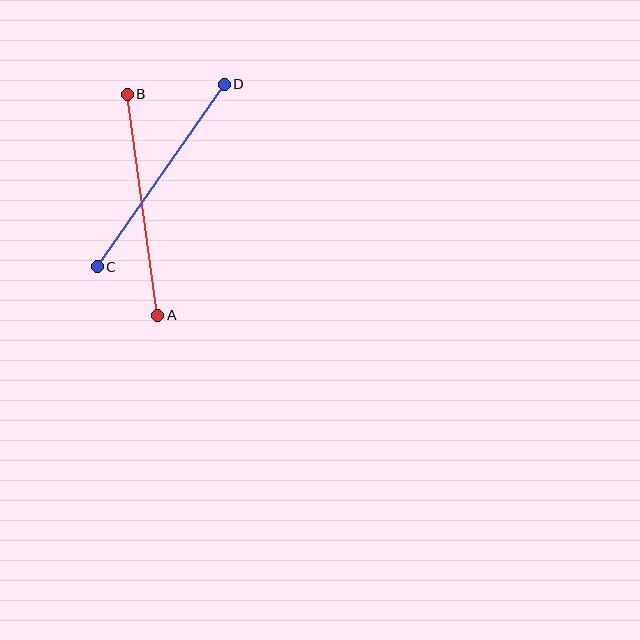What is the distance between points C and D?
The distance is approximately 223 pixels.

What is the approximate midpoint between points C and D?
The midpoint is at approximately (161, 175) pixels.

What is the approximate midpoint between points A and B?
The midpoint is at approximately (142, 205) pixels.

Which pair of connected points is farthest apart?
Points A and B are farthest apart.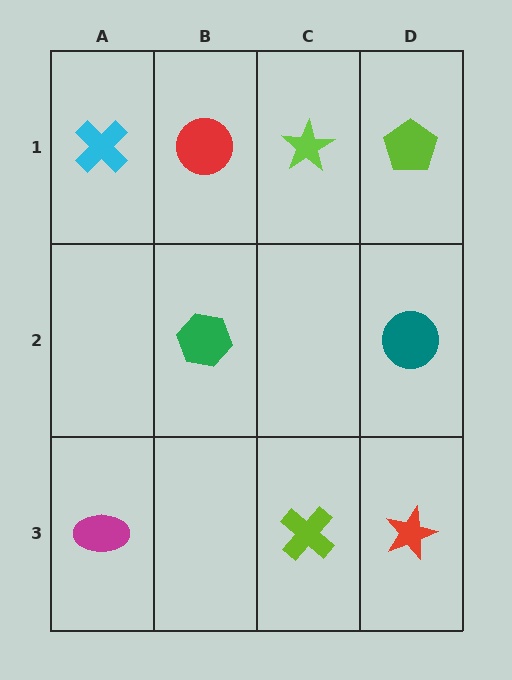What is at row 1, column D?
A lime pentagon.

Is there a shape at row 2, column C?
No, that cell is empty.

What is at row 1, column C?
A lime star.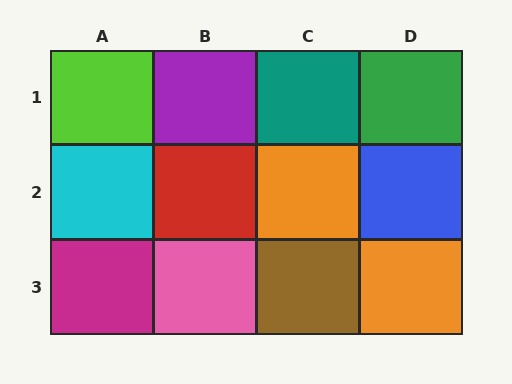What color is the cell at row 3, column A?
Magenta.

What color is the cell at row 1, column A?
Lime.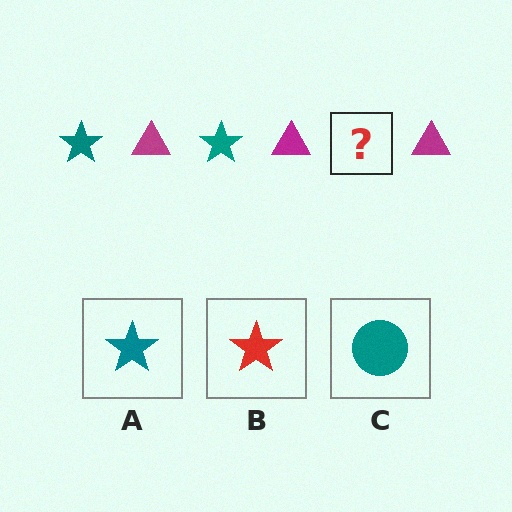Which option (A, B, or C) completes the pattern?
A.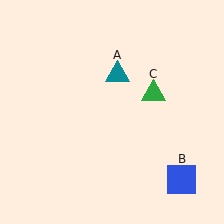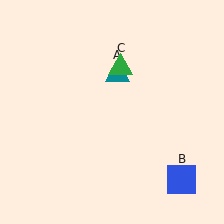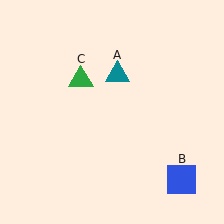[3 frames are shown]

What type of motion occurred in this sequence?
The green triangle (object C) rotated counterclockwise around the center of the scene.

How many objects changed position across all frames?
1 object changed position: green triangle (object C).